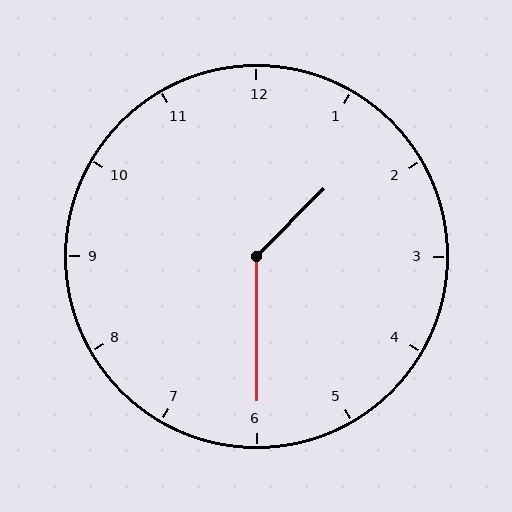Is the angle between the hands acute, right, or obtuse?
It is obtuse.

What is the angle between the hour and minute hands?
Approximately 135 degrees.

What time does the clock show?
1:30.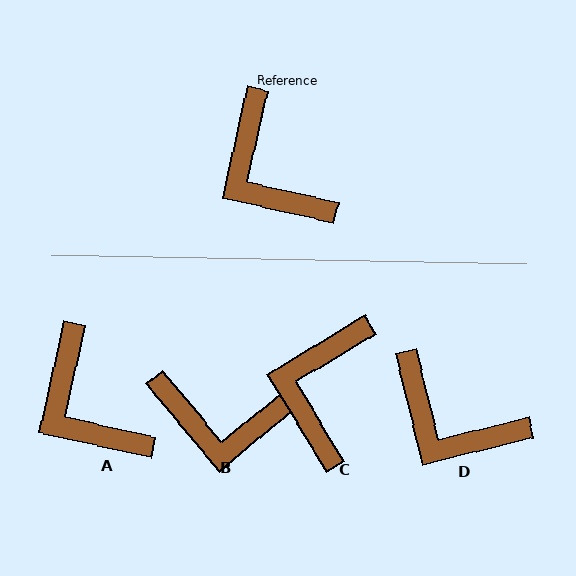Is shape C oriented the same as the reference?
No, it is off by about 46 degrees.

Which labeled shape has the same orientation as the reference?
A.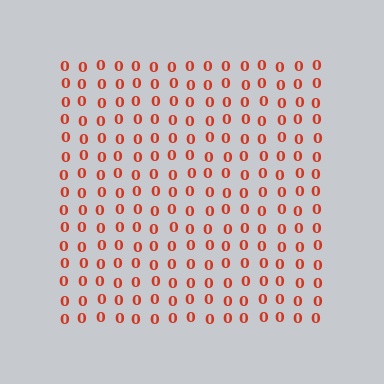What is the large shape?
The large shape is a square.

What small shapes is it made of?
It is made of small digit 0's.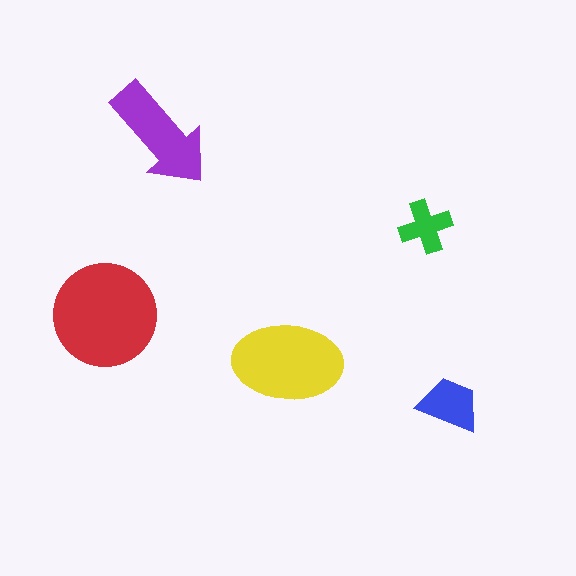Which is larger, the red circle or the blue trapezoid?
The red circle.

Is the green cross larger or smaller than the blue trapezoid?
Smaller.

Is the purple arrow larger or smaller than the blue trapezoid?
Larger.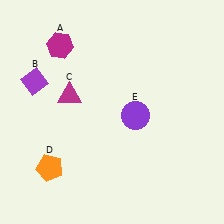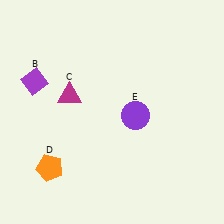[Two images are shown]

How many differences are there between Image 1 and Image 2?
There is 1 difference between the two images.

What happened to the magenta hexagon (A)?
The magenta hexagon (A) was removed in Image 2. It was in the top-left area of Image 1.